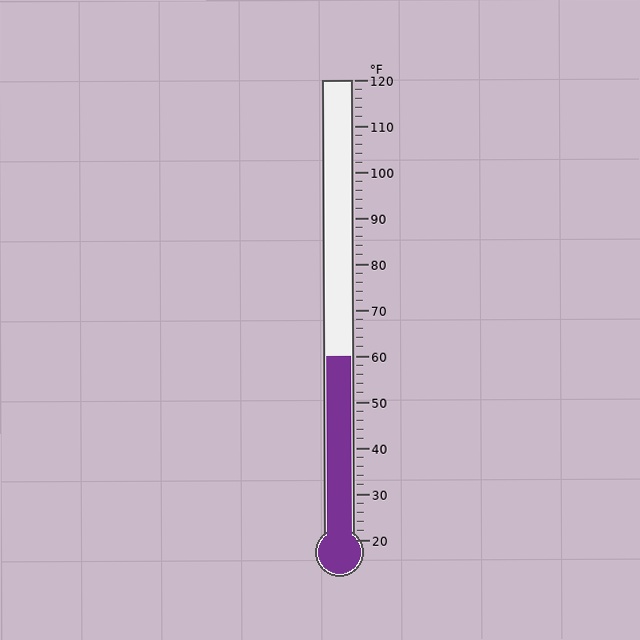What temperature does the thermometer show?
The thermometer shows approximately 60°F.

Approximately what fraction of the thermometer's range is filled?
The thermometer is filled to approximately 40% of its range.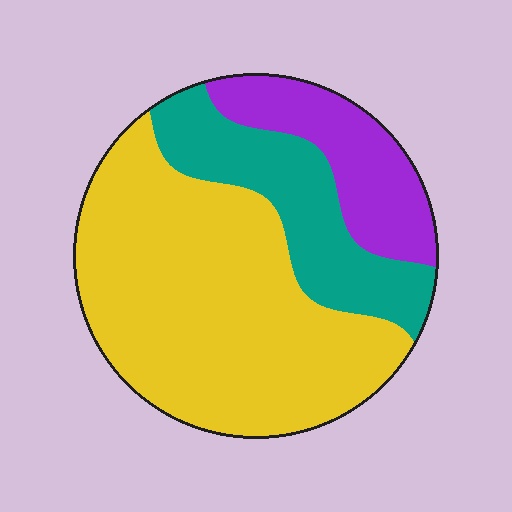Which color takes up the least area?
Purple, at roughly 20%.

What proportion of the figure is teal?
Teal covers roughly 25% of the figure.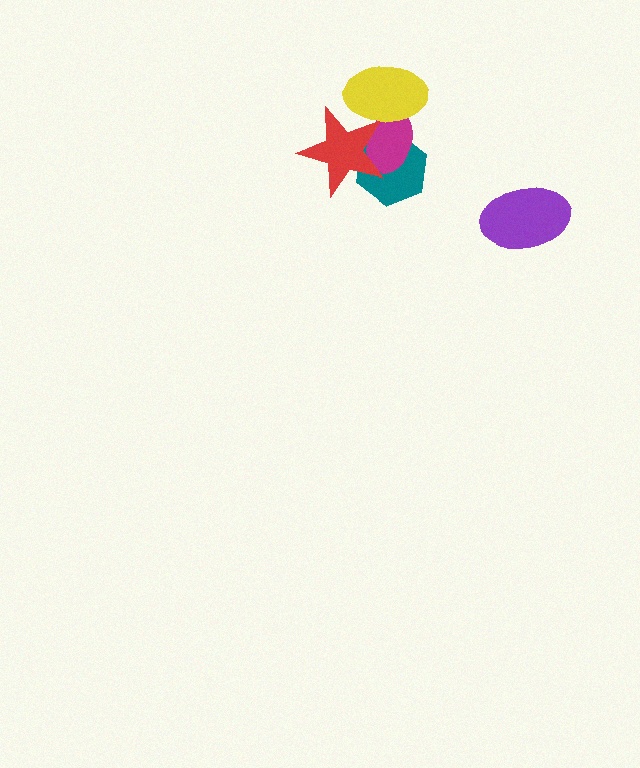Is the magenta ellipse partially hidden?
Yes, it is partially covered by another shape.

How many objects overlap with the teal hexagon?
2 objects overlap with the teal hexagon.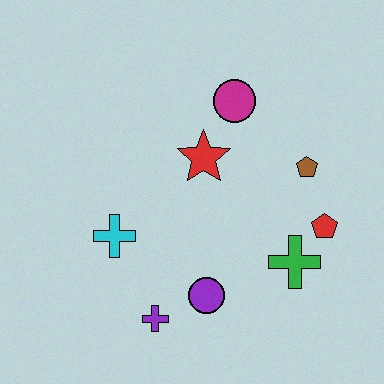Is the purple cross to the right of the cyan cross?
Yes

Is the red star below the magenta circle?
Yes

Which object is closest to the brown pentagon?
The red pentagon is closest to the brown pentagon.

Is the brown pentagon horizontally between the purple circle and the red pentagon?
Yes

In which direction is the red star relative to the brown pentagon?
The red star is to the left of the brown pentagon.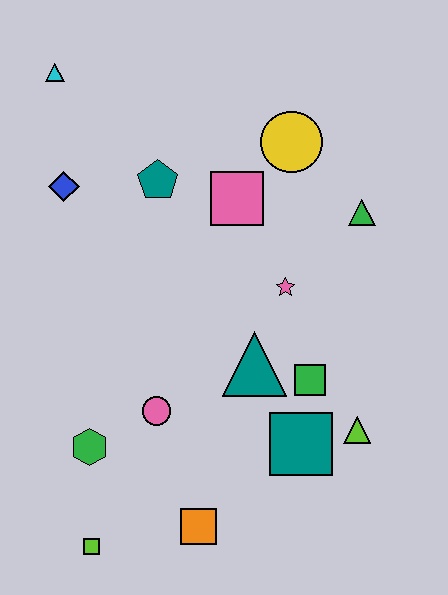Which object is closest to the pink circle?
The green hexagon is closest to the pink circle.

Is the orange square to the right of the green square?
No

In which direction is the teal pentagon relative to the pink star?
The teal pentagon is to the left of the pink star.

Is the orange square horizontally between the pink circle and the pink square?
Yes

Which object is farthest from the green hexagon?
The cyan triangle is farthest from the green hexagon.